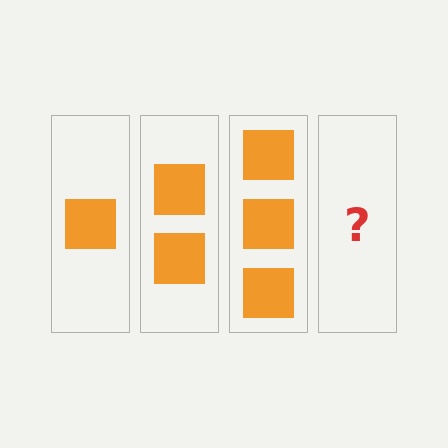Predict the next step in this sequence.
The next step is 4 squares.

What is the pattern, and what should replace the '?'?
The pattern is that each step adds one more square. The '?' should be 4 squares.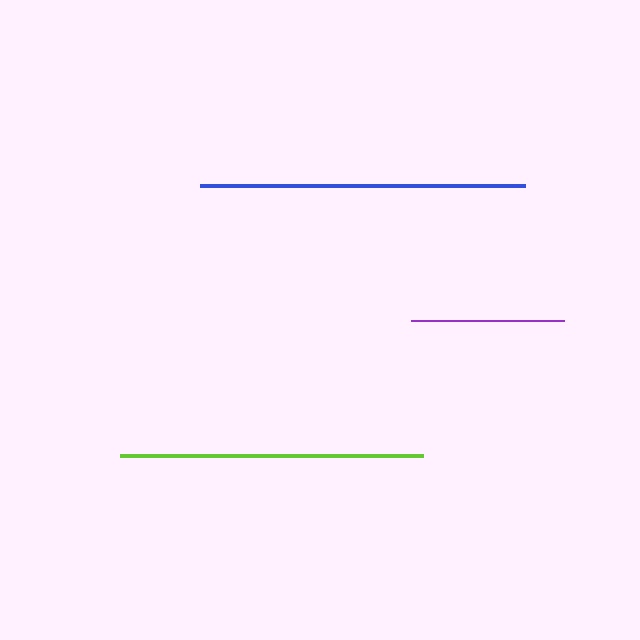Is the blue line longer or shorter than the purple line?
The blue line is longer than the purple line.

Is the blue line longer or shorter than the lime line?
The blue line is longer than the lime line.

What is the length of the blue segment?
The blue segment is approximately 325 pixels long.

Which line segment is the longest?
The blue line is the longest at approximately 325 pixels.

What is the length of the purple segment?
The purple segment is approximately 153 pixels long.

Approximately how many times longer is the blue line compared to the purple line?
The blue line is approximately 2.1 times the length of the purple line.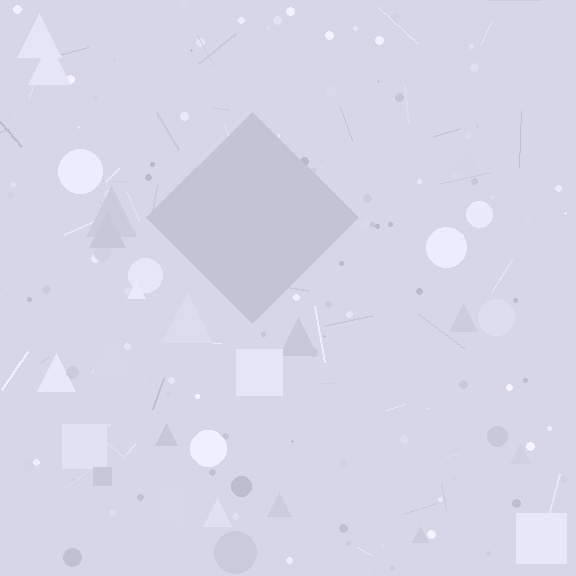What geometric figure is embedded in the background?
A diamond is embedded in the background.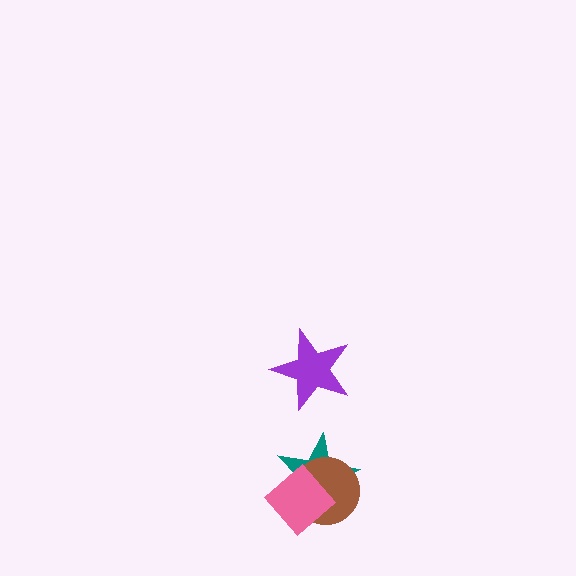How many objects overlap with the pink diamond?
2 objects overlap with the pink diamond.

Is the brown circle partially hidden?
Yes, it is partially covered by another shape.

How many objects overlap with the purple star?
0 objects overlap with the purple star.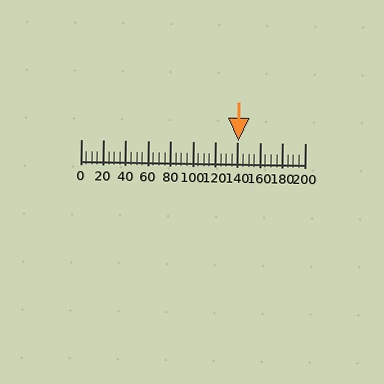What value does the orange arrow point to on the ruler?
The orange arrow points to approximately 140.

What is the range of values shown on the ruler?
The ruler shows values from 0 to 200.